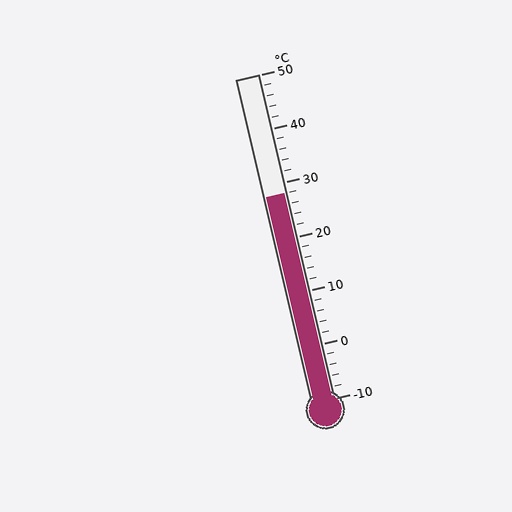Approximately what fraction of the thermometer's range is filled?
The thermometer is filled to approximately 65% of its range.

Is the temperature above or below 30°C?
The temperature is below 30°C.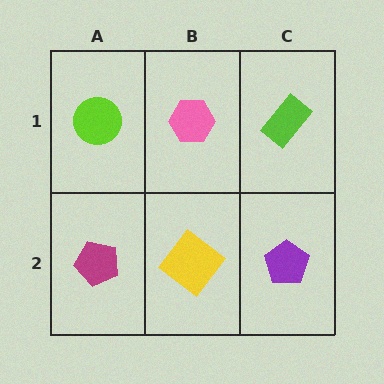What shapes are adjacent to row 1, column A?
A magenta pentagon (row 2, column A), a pink hexagon (row 1, column B).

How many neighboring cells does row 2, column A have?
2.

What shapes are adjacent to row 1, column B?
A yellow diamond (row 2, column B), a lime circle (row 1, column A), a lime rectangle (row 1, column C).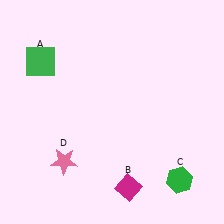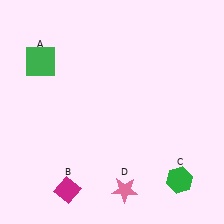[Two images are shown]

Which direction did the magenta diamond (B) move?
The magenta diamond (B) moved left.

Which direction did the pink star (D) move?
The pink star (D) moved right.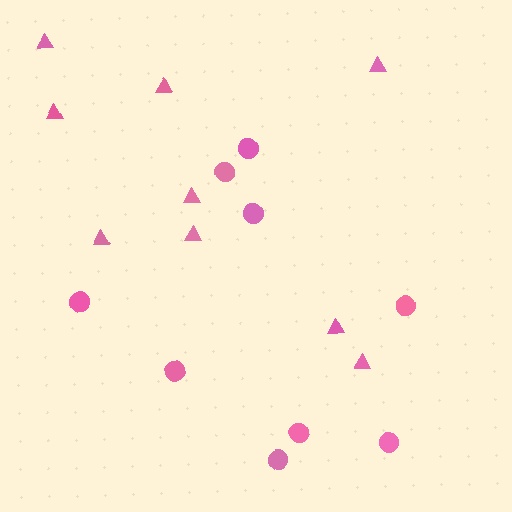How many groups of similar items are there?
There are 2 groups: one group of circles (9) and one group of triangles (9).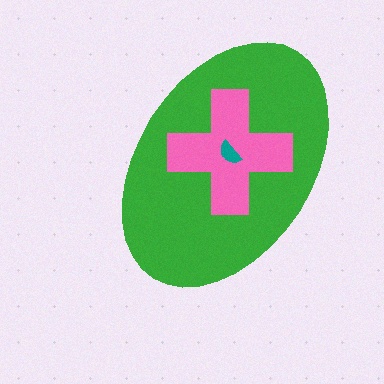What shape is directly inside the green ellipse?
The pink cross.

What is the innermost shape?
The teal semicircle.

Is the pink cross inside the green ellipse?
Yes.